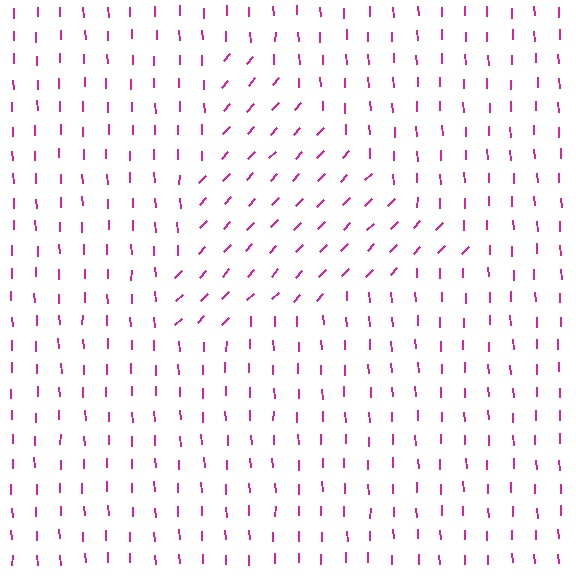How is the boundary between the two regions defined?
The boundary is defined purely by a change in line orientation (approximately 45 degrees difference). All lines are the same color and thickness.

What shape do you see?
I see a triangle.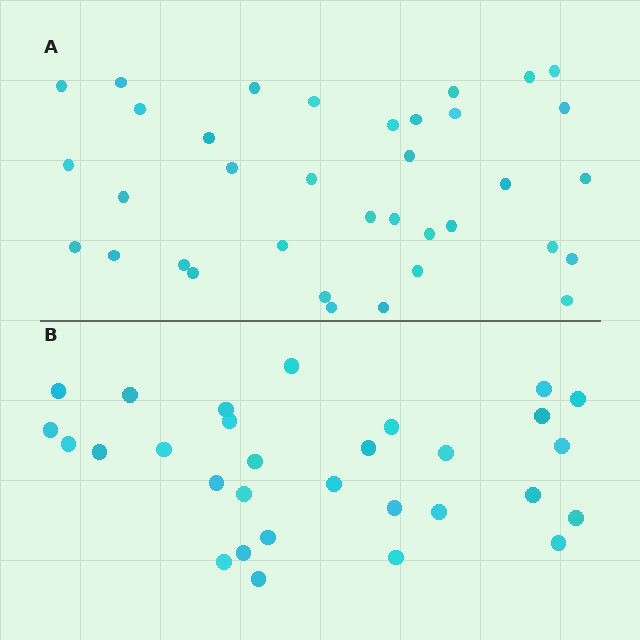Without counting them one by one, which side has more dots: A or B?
Region A (the top region) has more dots.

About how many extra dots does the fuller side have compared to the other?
Region A has about 6 more dots than region B.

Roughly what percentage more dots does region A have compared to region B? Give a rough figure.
About 20% more.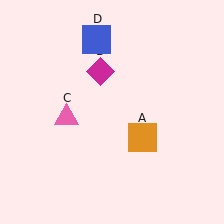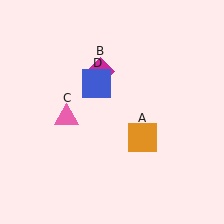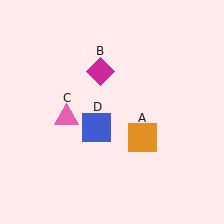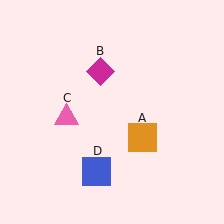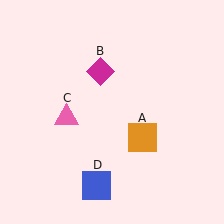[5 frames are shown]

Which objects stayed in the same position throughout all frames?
Orange square (object A) and magenta diamond (object B) and pink triangle (object C) remained stationary.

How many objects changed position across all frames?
1 object changed position: blue square (object D).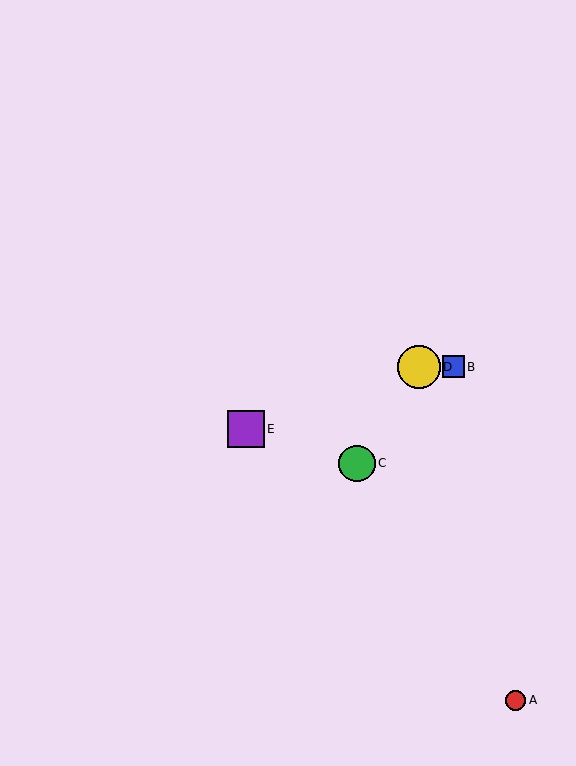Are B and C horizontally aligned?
No, B is at y≈367 and C is at y≈463.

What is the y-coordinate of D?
Object D is at y≈367.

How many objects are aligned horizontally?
2 objects (B, D) are aligned horizontally.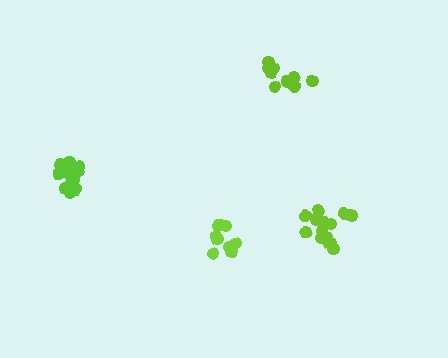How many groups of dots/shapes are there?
There are 4 groups.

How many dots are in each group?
Group 1: 9 dots, Group 2: 9 dots, Group 3: 13 dots, Group 4: 15 dots (46 total).